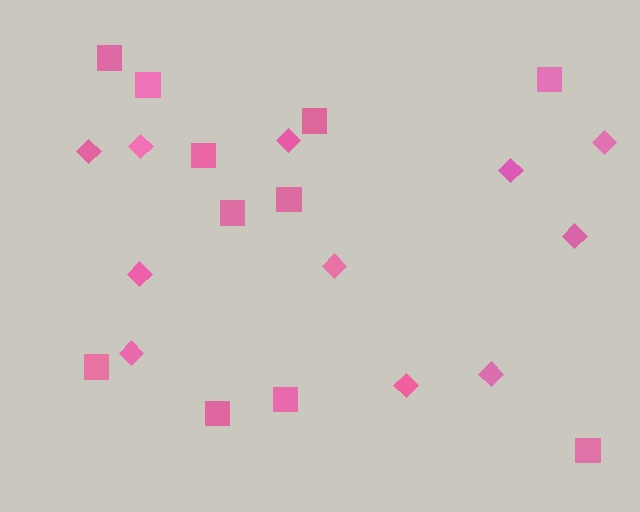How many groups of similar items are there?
There are 2 groups: one group of diamonds (11) and one group of squares (11).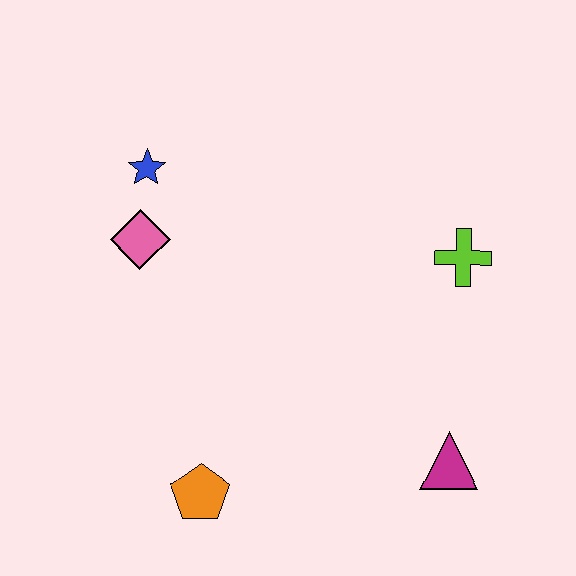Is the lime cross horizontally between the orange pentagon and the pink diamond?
No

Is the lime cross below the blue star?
Yes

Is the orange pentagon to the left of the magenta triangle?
Yes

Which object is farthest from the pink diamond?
The magenta triangle is farthest from the pink diamond.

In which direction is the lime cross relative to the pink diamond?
The lime cross is to the right of the pink diamond.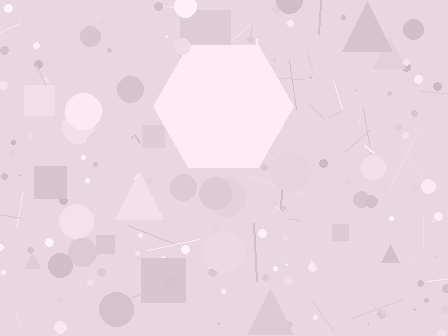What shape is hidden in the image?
A hexagon is hidden in the image.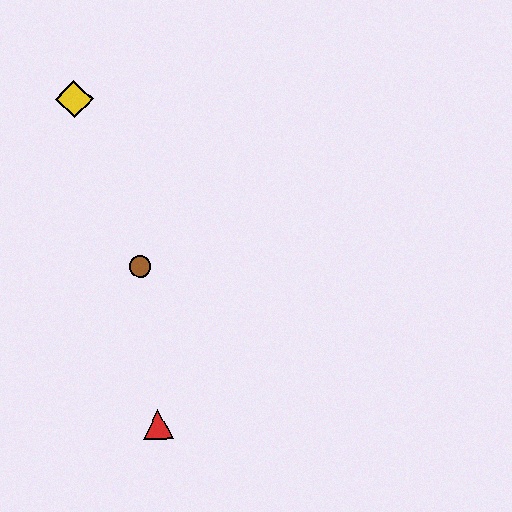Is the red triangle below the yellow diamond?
Yes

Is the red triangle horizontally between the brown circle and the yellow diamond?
No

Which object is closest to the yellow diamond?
The brown circle is closest to the yellow diamond.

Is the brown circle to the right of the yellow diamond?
Yes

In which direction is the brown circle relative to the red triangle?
The brown circle is above the red triangle.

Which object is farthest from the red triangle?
The yellow diamond is farthest from the red triangle.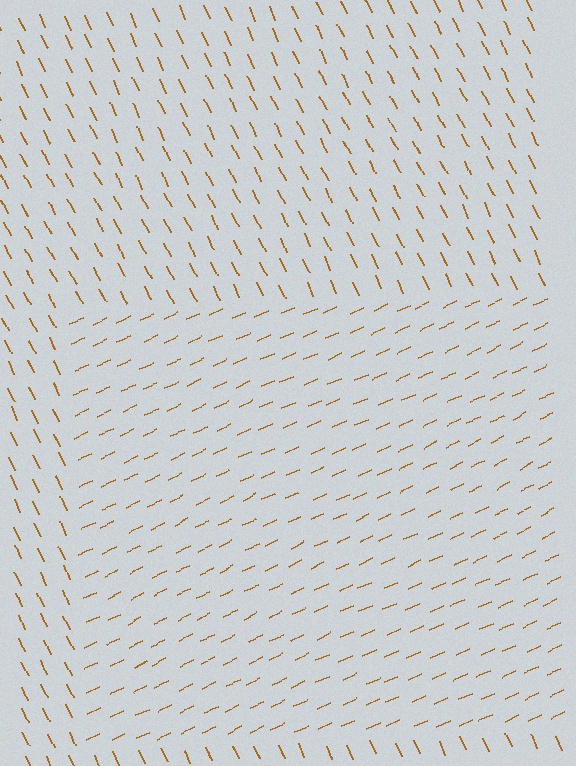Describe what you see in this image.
The image is filled with small brown line segments. A rectangle region in the image has lines oriented differently from the surrounding lines, creating a visible texture boundary.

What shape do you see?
I see a rectangle.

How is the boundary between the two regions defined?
The boundary is defined purely by a change in line orientation (approximately 90 degrees difference). All lines are the same color and thickness.